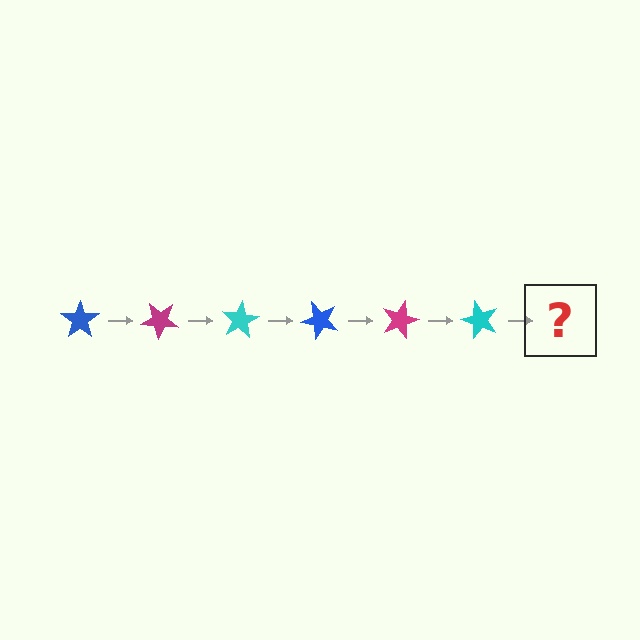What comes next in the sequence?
The next element should be a blue star, rotated 240 degrees from the start.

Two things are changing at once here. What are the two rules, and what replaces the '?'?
The two rules are that it rotates 40 degrees each step and the color cycles through blue, magenta, and cyan. The '?' should be a blue star, rotated 240 degrees from the start.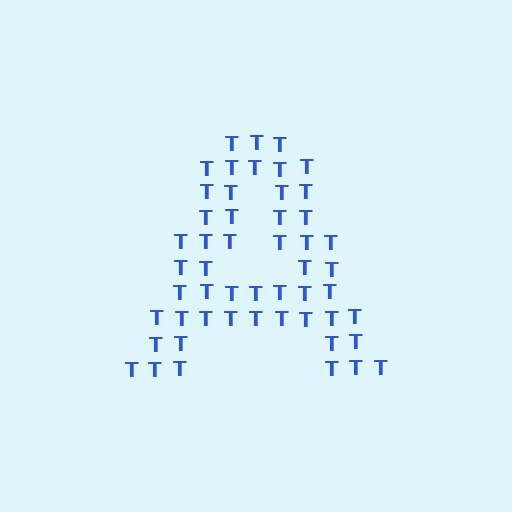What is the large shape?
The large shape is the letter A.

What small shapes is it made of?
It is made of small letter T's.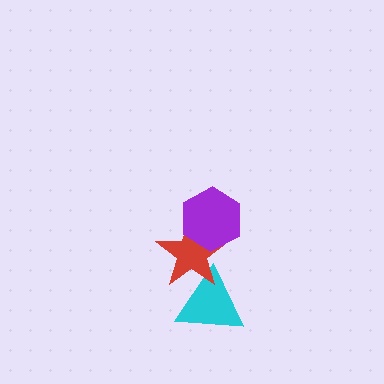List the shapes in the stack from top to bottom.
From top to bottom: the purple hexagon, the red star, the cyan triangle.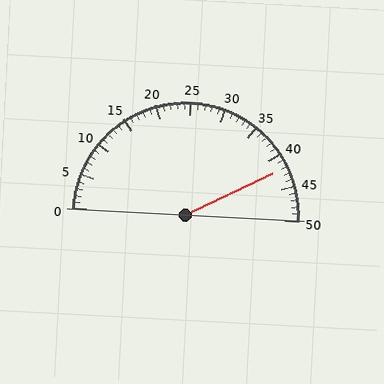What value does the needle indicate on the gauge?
The needle indicates approximately 42.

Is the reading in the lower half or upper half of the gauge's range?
The reading is in the upper half of the range (0 to 50).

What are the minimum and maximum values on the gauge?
The gauge ranges from 0 to 50.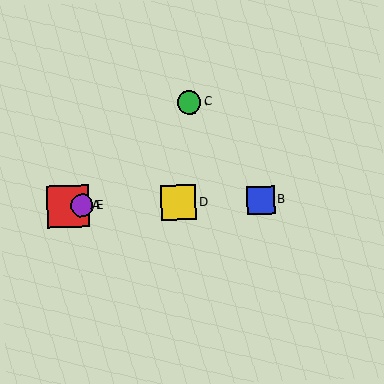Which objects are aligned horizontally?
Objects A, B, D, E are aligned horizontally.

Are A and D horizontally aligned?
Yes, both are at y≈206.